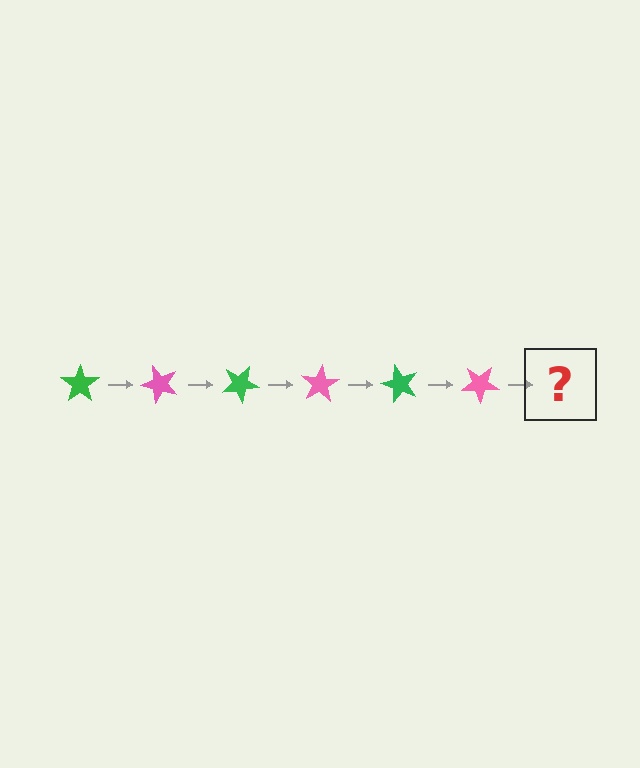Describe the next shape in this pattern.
It should be a green star, rotated 300 degrees from the start.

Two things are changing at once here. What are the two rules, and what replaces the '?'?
The two rules are that it rotates 50 degrees each step and the color cycles through green and pink. The '?' should be a green star, rotated 300 degrees from the start.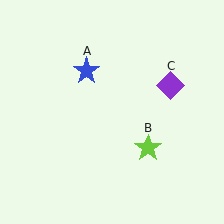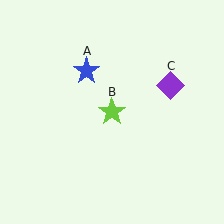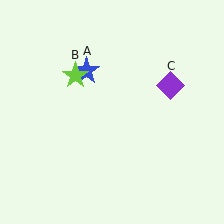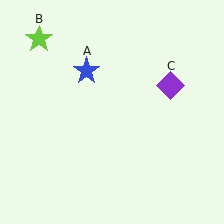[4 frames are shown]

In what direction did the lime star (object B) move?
The lime star (object B) moved up and to the left.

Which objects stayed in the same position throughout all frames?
Blue star (object A) and purple diamond (object C) remained stationary.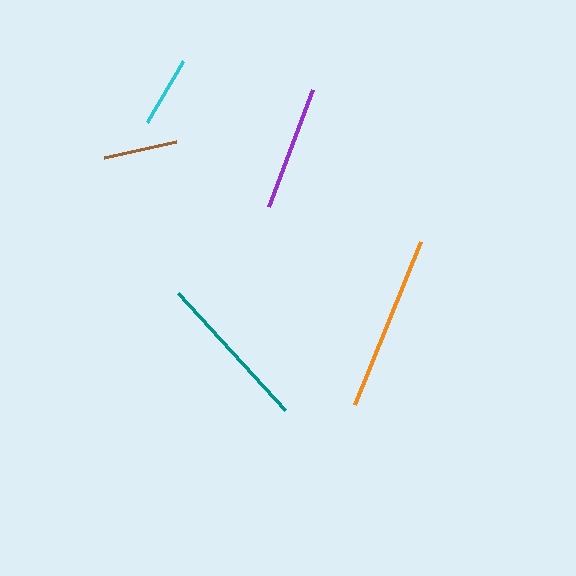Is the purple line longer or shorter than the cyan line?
The purple line is longer than the cyan line.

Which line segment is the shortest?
The cyan line is the shortest at approximately 71 pixels.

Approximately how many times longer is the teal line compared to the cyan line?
The teal line is approximately 2.2 times the length of the cyan line.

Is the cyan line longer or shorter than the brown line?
The brown line is longer than the cyan line.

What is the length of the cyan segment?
The cyan segment is approximately 71 pixels long.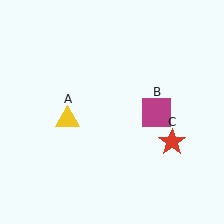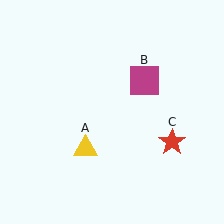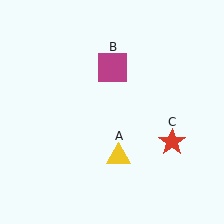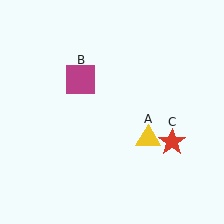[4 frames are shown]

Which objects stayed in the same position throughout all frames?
Red star (object C) remained stationary.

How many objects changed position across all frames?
2 objects changed position: yellow triangle (object A), magenta square (object B).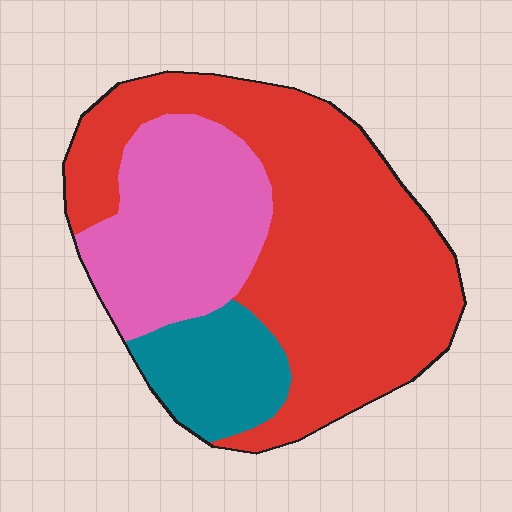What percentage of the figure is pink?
Pink covers about 30% of the figure.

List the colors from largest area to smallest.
From largest to smallest: red, pink, teal.